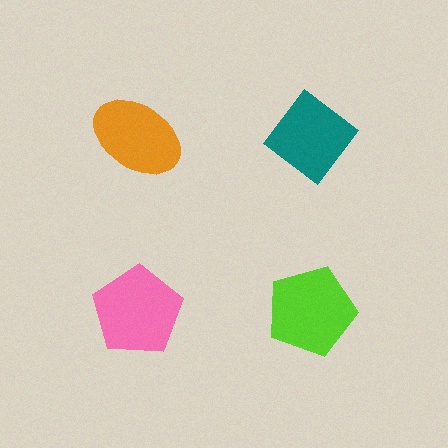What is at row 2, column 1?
A pink pentagon.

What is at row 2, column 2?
A lime pentagon.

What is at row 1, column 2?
A teal diamond.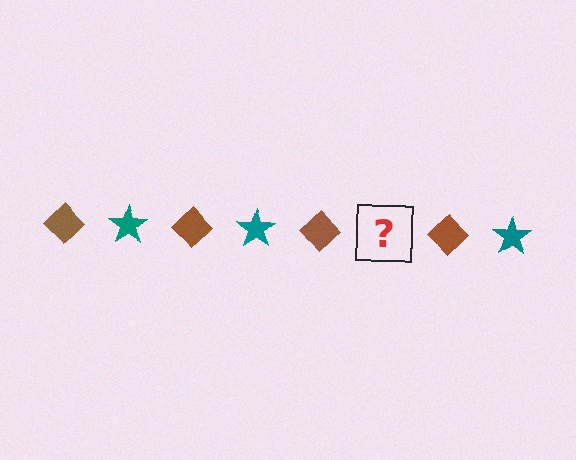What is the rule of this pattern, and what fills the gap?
The rule is that the pattern alternates between brown diamond and teal star. The gap should be filled with a teal star.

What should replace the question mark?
The question mark should be replaced with a teal star.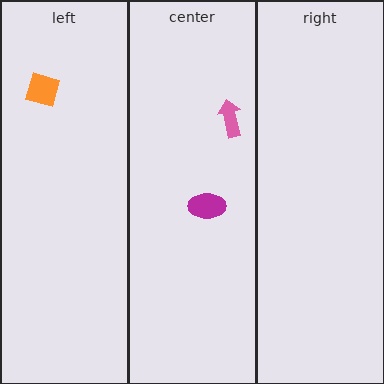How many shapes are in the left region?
1.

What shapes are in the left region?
The orange square.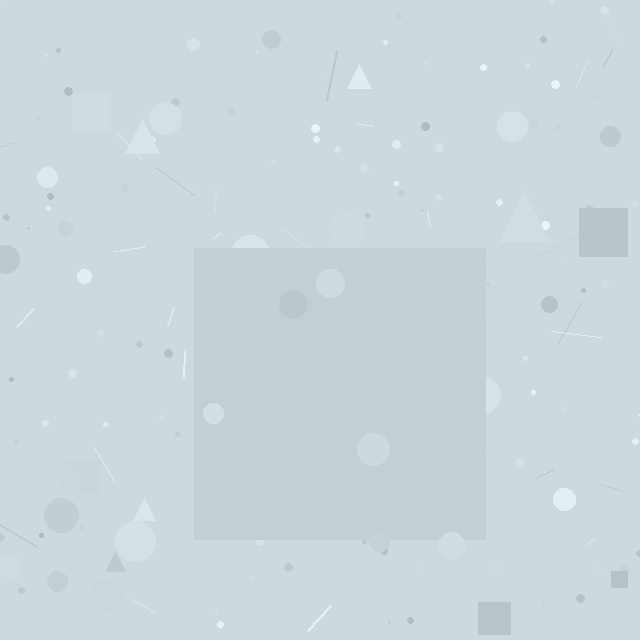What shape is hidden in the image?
A square is hidden in the image.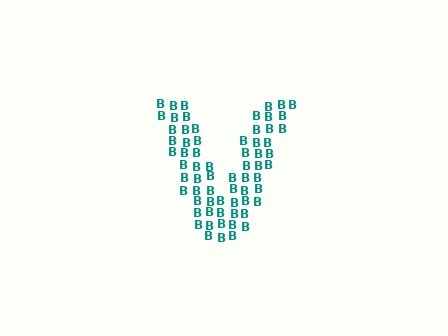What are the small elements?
The small elements are letter B's.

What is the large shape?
The large shape is the letter V.